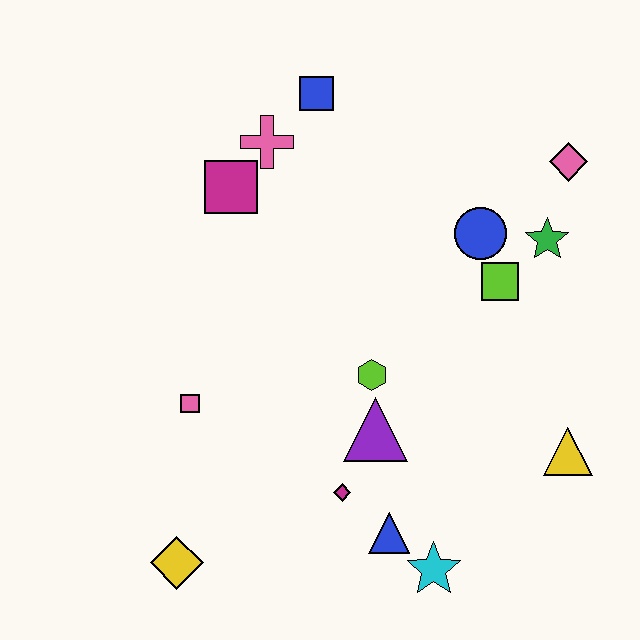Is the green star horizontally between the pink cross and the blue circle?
No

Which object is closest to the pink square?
The yellow diamond is closest to the pink square.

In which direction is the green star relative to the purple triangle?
The green star is above the purple triangle.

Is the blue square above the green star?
Yes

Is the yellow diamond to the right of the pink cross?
No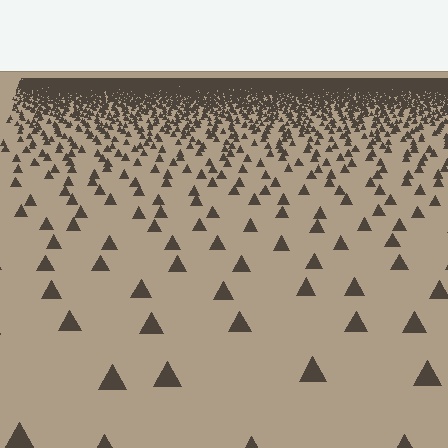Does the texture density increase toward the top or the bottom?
Density increases toward the top.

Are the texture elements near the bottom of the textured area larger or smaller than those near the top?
Larger. Near the bottom, elements are closer to the viewer and appear at a bigger on-screen size.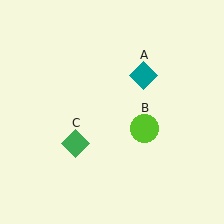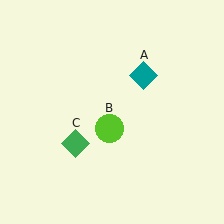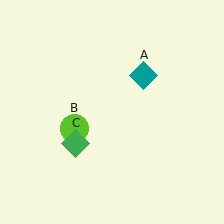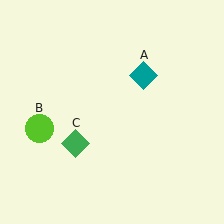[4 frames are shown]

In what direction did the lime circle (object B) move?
The lime circle (object B) moved left.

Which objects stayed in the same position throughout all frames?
Teal diamond (object A) and green diamond (object C) remained stationary.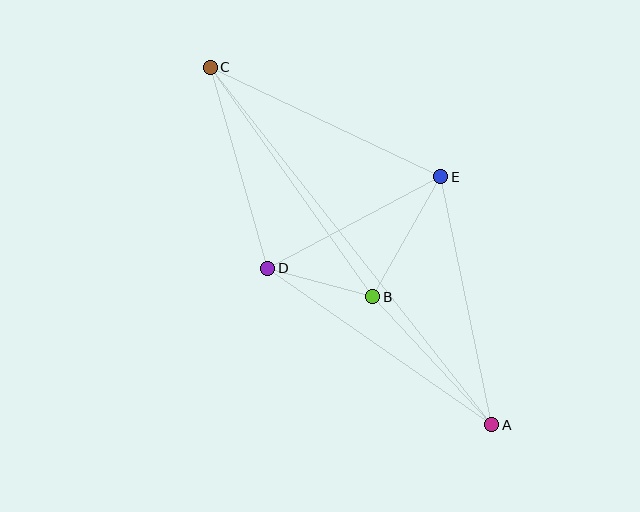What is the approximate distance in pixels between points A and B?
The distance between A and B is approximately 175 pixels.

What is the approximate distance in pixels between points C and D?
The distance between C and D is approximately 209 pixels.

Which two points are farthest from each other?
Points A and C are farthest from each other.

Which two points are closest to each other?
Points B and D are closest to each other.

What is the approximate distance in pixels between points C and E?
The distance between C and E is approximately 255 pixels.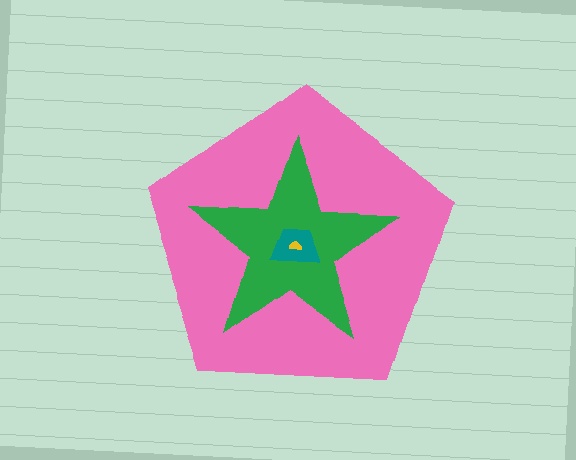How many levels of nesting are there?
4.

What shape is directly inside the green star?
The teal trapezoid.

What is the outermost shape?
The pink pentagon.